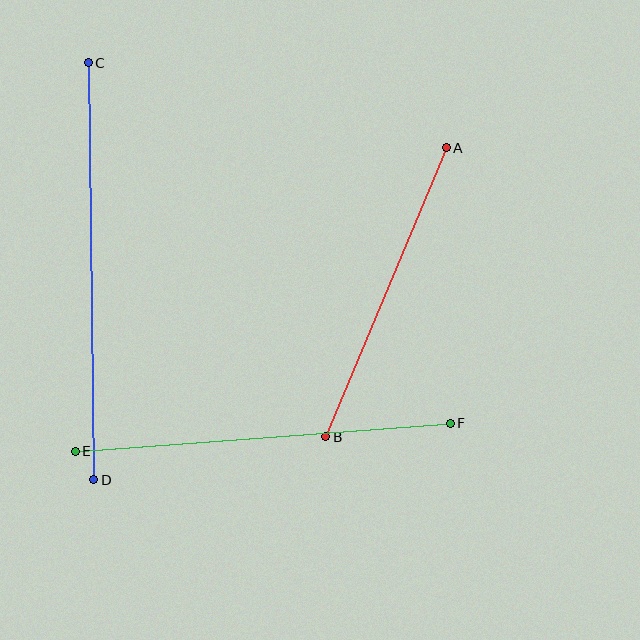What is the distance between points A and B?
The distance is approximately 313 pixels.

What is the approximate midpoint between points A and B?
The midpoint is at approximately (386, 292) pixels.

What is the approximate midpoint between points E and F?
The midpoint is at approximately (263, 437) pixels.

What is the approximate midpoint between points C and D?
The midpoint is at approximately (91, 271) pixels.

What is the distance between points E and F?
The distance is approximately 376 pixels.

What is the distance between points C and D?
The distance is approximately 417 pixels.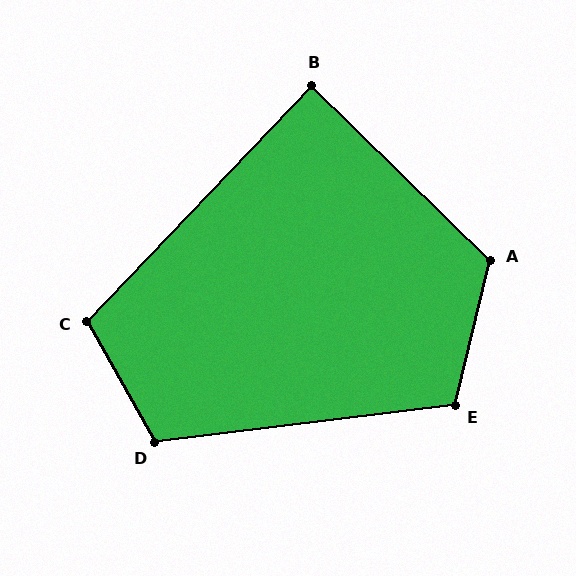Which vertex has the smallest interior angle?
B, at approximately 89 degrees.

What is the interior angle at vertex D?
Approximately 112 degrees (obtuse).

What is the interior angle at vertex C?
Approximately 107 degrees (obtuse).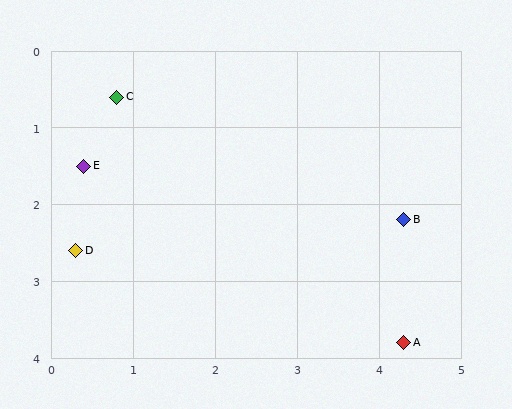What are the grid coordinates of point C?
Point C is at approximately (0.8, 0.6).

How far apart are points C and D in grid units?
Points C and D are about 2.1 grid units apart.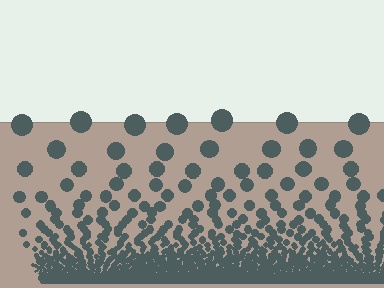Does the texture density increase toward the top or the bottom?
Density increases toward the bottom.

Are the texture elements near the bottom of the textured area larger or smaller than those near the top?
Smaller. The gradient is inverted — elements near the bottom are smaller and denser.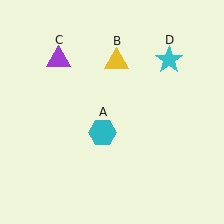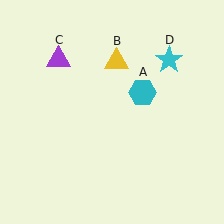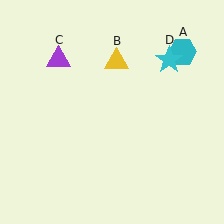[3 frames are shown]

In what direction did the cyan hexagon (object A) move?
The cyan hexagon (object A) moved up and to the right.